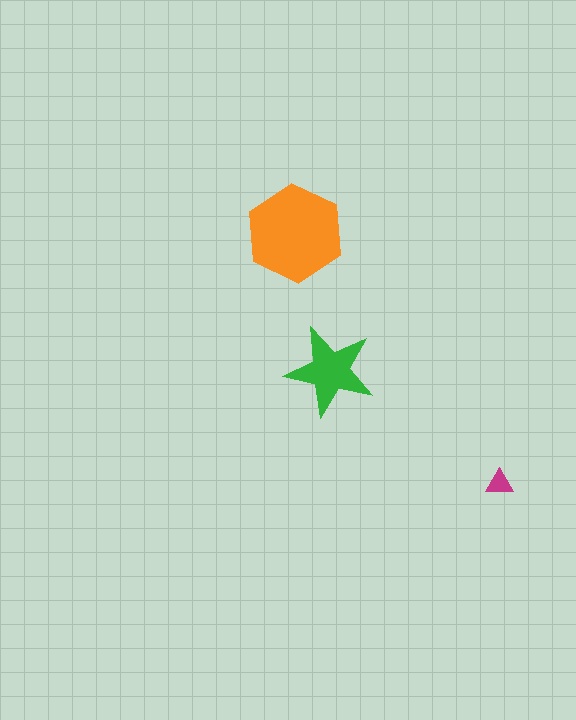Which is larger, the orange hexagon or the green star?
The orange hexagon.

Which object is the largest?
The orange hexagon.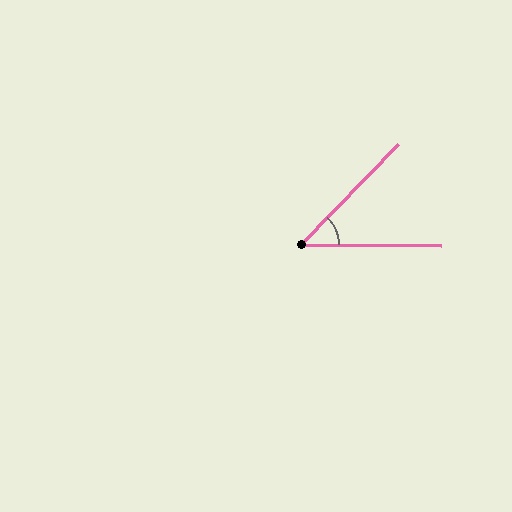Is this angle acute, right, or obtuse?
It is acute.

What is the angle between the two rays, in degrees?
Approximately 46 degrees.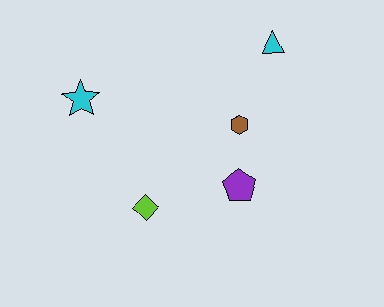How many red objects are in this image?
There are no red objects.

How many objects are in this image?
There are 5 objects.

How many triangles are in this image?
There is 1 triangle.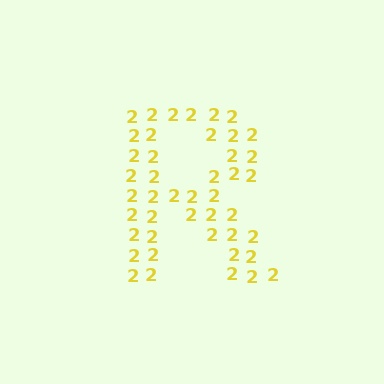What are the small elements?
The small elements are digit 2's.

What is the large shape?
The large shape is the letter R.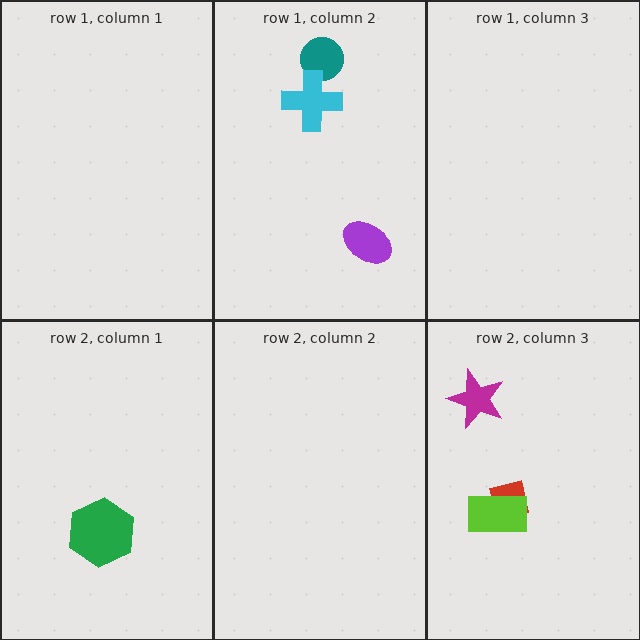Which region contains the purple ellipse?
The row 1, column 2 region.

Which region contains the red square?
The row 2, column 3 region.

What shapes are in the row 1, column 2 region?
The teal circle, the purple ellipse, the cyan cross.